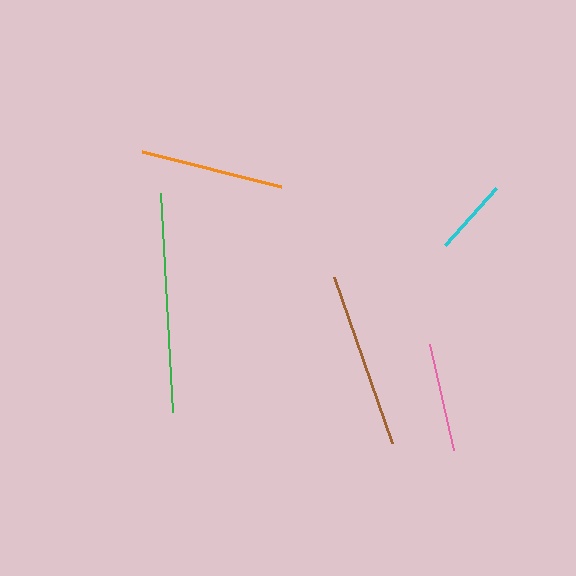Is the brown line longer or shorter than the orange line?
The brown line is longer than the orange line.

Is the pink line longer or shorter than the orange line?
The orange line is longer than the pink line.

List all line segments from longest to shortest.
From longest to shortest: green, brown, orange, pink, cyan.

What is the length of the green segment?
The green segment is approximately 220 pixels long.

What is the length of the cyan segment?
The cyan segment is approximately 77 pixels long.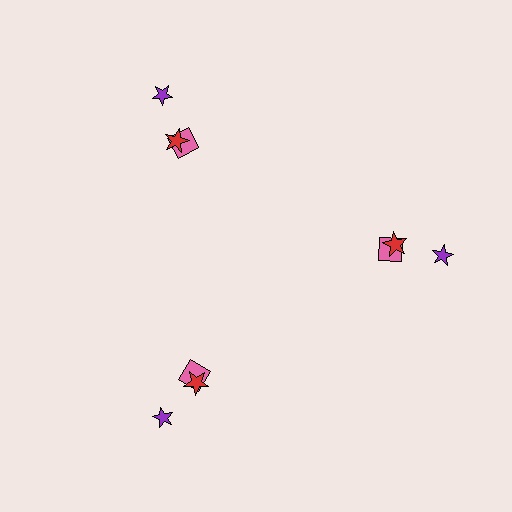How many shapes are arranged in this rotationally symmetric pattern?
There are 9 shapes, arranged in 3 groups of 3.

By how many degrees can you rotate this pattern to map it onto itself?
The pattern maps onto itself every 120 degrees of rotation.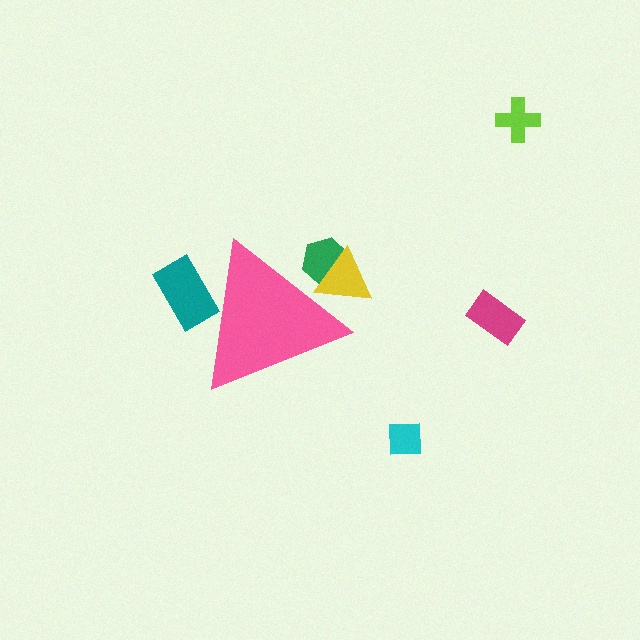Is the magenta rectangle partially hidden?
No, the magenta rectangle is fully visible.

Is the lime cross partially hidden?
No, the lime cross is fully visible.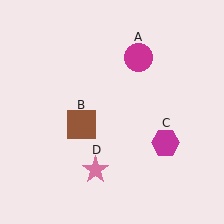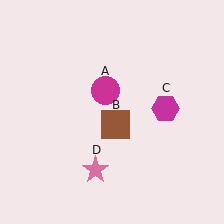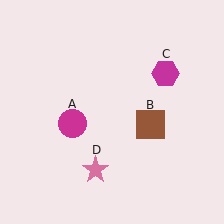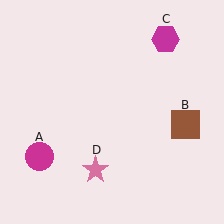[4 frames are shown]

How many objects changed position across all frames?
3 objects changed position: magenta circle (object A), brown square (object B), magenta hexagon (object C).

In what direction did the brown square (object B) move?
The brown square (object B) moved right.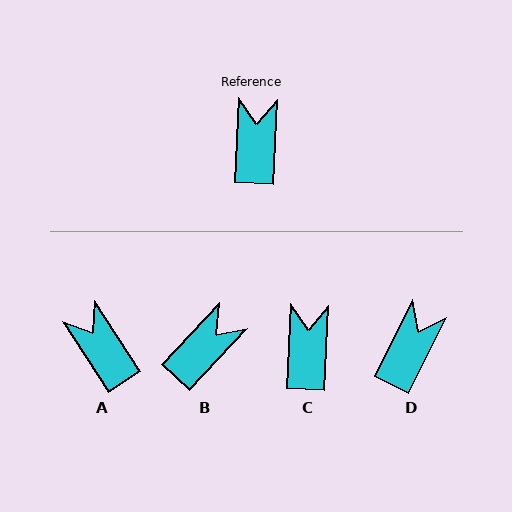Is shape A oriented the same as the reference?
No, it is off by about 36 degrees.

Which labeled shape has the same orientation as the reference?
C.